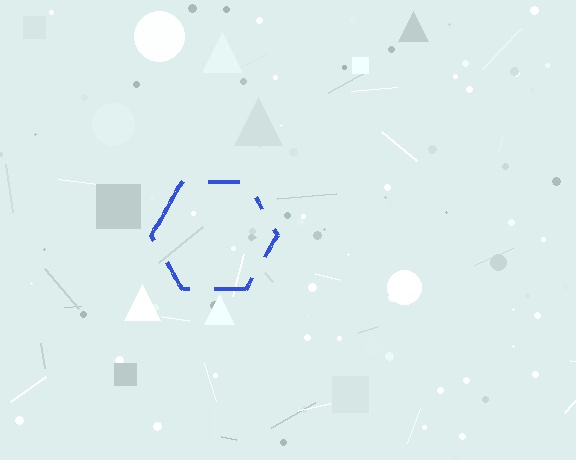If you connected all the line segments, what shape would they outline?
They would outline a hexagon.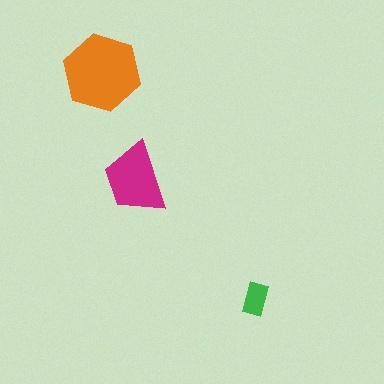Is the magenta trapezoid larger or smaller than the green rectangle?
Larger.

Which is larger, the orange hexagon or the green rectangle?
The orange hexagon.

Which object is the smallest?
The green rectangle.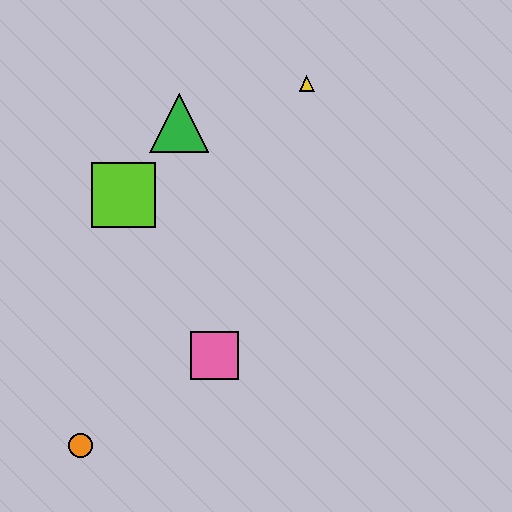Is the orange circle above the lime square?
No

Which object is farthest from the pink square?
The yellow triangle is farthest from the pink square.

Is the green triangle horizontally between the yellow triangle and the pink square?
No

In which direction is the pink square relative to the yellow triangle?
The pink square is below the yellow triangle.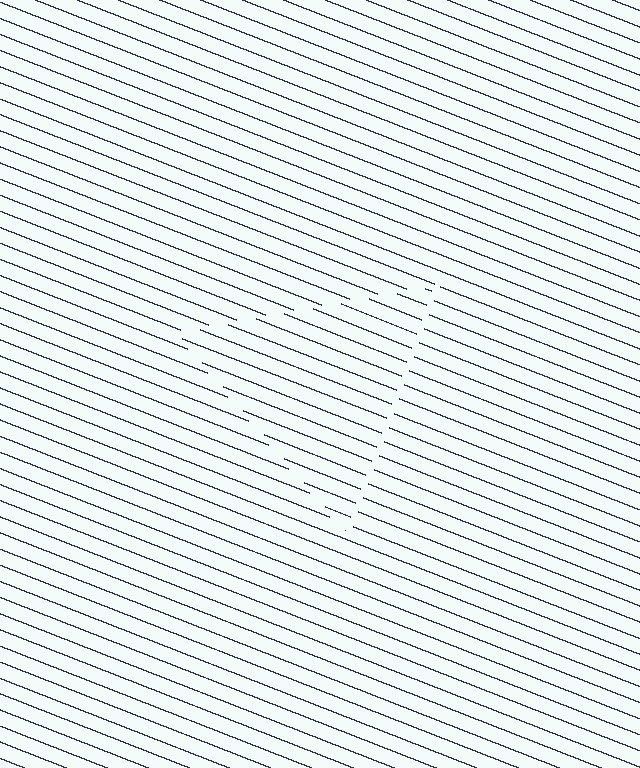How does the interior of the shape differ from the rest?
The interior of the shape contains the same grating, shifted by half a period — the contour is defined by the phase discontinuity where line-ends from the inner and outer gratings abut.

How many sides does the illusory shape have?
3 sides — the line-ends trace a triangle.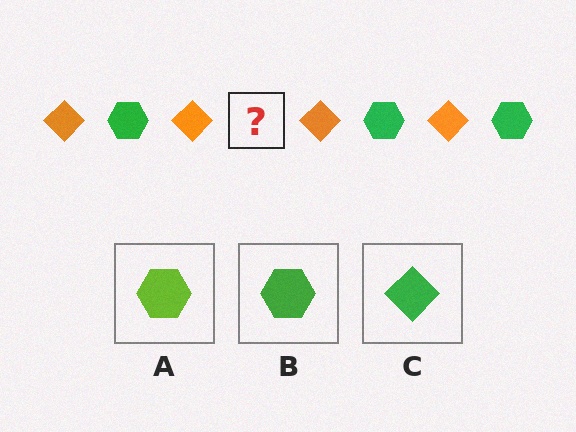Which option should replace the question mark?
Option B.